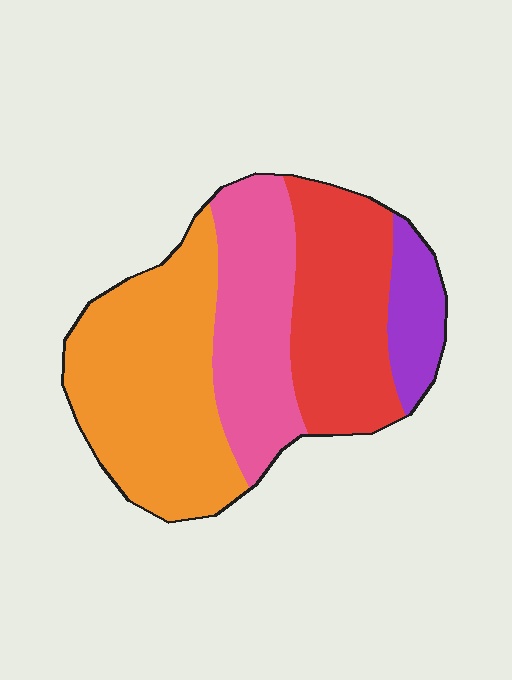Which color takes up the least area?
Purple, at roughly 10%.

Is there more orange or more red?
Orange.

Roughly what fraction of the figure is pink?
Pink takes up about one quarter (1/4) of the figure.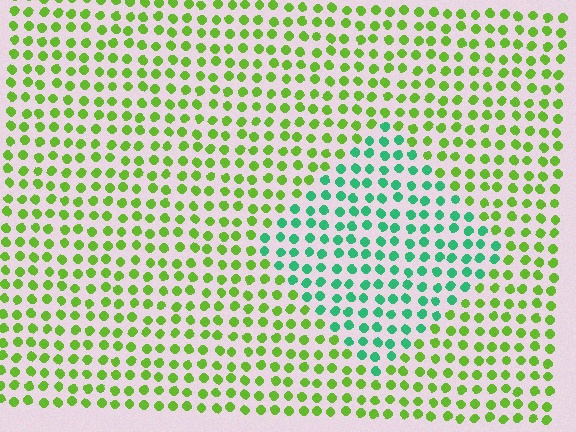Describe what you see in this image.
The image is filled with small lime elements in a uniform arrangement. A diamond-shaped region is visible where the elements are tinted to a slightly different hue, forming a subtle color boundary.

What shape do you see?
I see a diamond.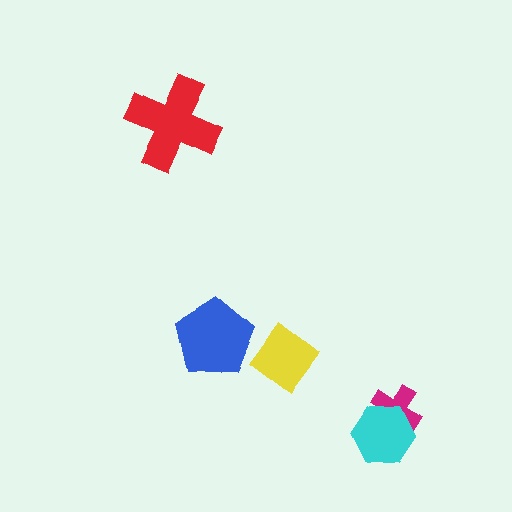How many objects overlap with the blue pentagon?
0 objects overlap with the blue pentagon.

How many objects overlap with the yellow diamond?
0 objects overlap with the yellow diamond.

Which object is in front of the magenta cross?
The cyan hexagon is in front of the magenta cross.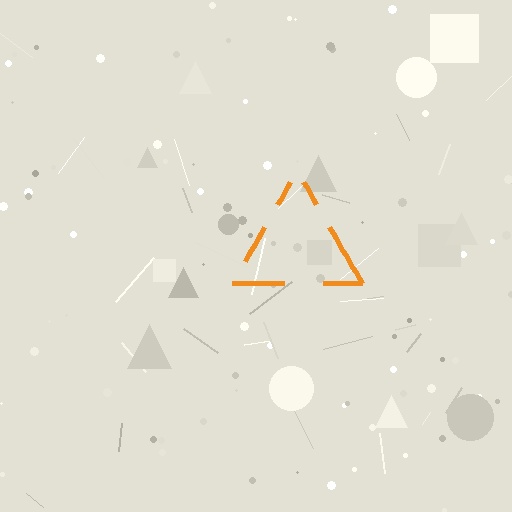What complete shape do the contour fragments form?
The contour fragments form a triangle.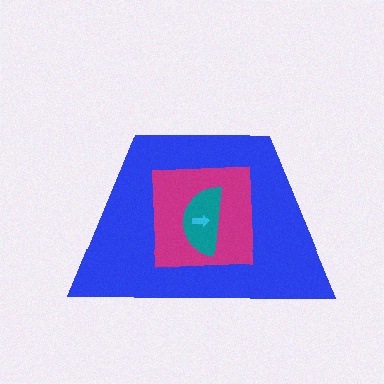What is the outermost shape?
The blue trapezoid.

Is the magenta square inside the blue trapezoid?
Yes.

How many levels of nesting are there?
4.